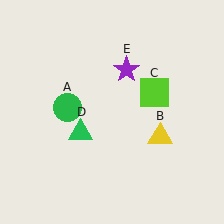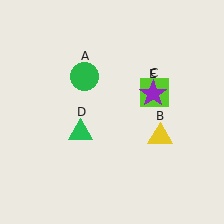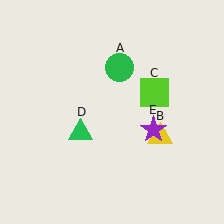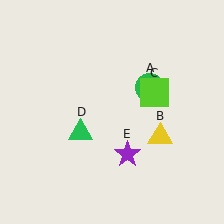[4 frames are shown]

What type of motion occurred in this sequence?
The green circle (object A), purple star (object E) rotated clockwise around the center of the scene.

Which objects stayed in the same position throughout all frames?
Yellow triangle (object B) and lime square (object C) and green triangle (object D) remained stationary.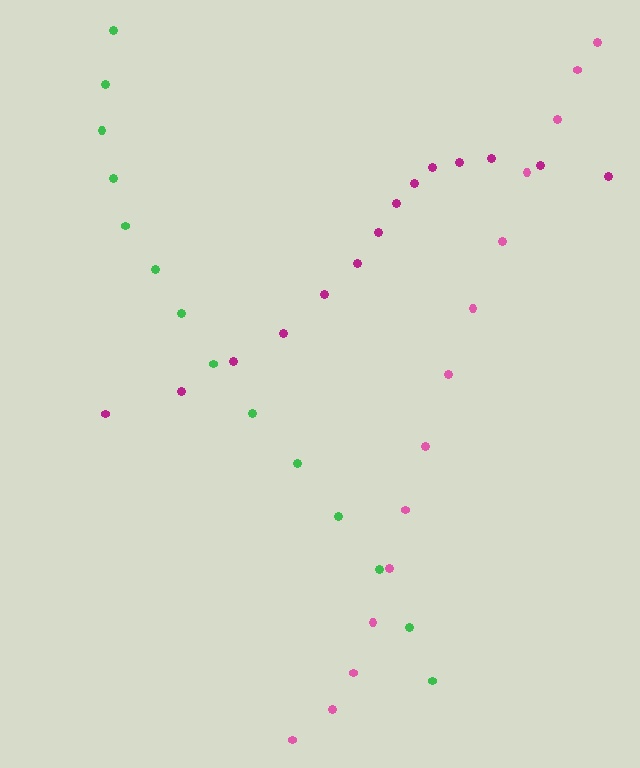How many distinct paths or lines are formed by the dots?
There are 3 distinct paths.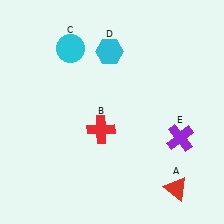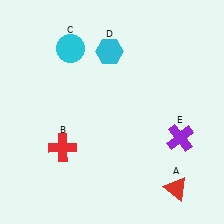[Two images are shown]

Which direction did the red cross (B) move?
The red cross (B) moved left.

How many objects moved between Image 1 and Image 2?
1 object moved between the two images.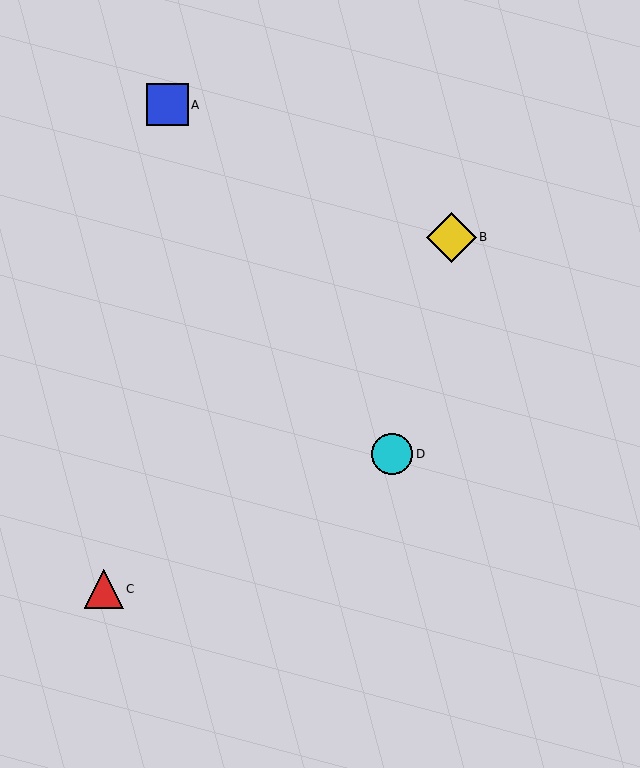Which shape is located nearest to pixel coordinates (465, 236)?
The yellow diamond (labeled B) at (451, 237) is nearest to that location.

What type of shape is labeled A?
Shape A is a blue square.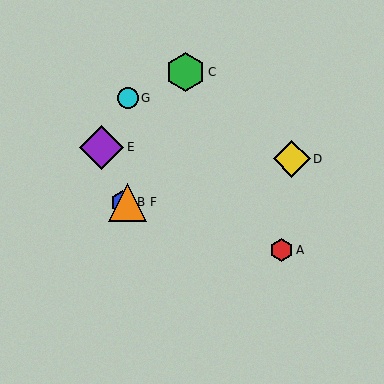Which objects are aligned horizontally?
Objects B, F are aligned horizontally.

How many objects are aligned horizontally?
2 objects (B, F) are aligned horizontally.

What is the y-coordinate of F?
Object F is at y≈202.